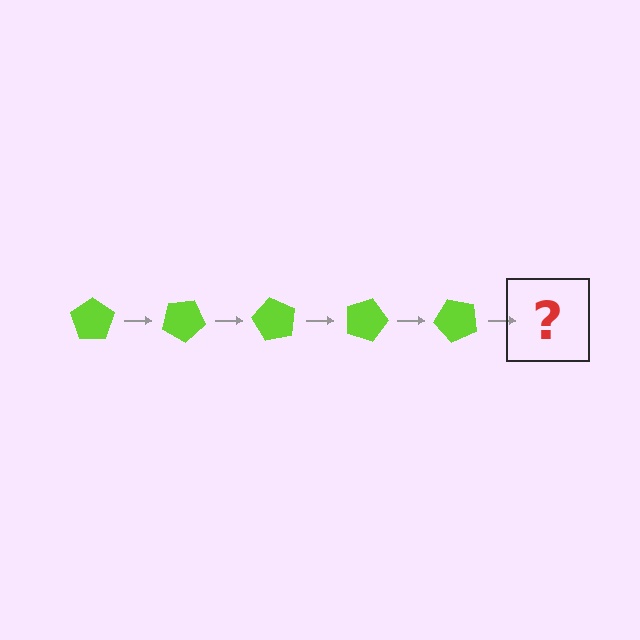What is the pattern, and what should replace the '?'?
The pattern is that the pentagon rotates 30 degrees each step. The '?' should be a lime pentagon rotated 150 degrees.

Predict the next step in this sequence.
The next step is a lime pentagon rotated 150 degrees.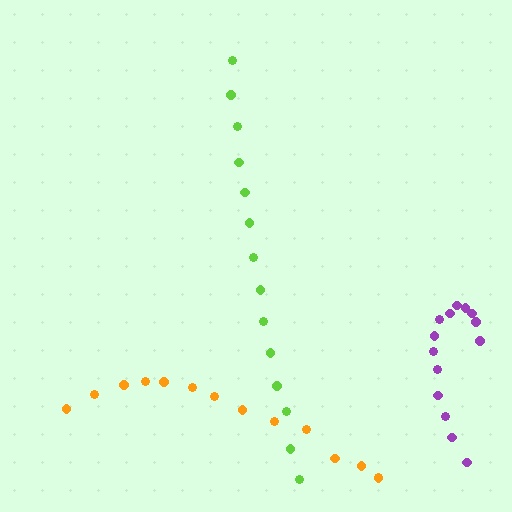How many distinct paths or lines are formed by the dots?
There are 3 distinct paths.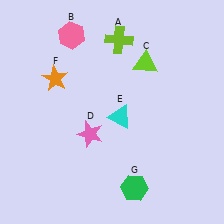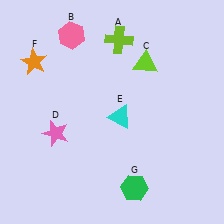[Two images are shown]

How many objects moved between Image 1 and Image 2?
2 objects moved between the two images.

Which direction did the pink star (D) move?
The pink star (D) moved left.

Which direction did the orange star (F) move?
The orange star (F) moved left.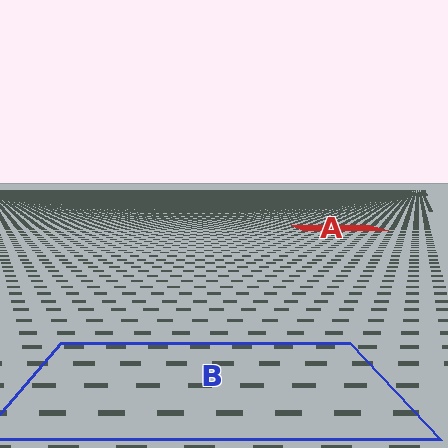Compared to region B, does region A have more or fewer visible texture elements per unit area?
Region A has more texture elements per unit area — they are packed more densely because it is farther away.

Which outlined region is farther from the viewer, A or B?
Region A is farther from the viewer — the texture elements inside it appear smaller and more densely packed.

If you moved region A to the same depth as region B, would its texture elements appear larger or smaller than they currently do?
They would appear larger. At a closer depth, the same texture elements are projected at a bigger on-screen size.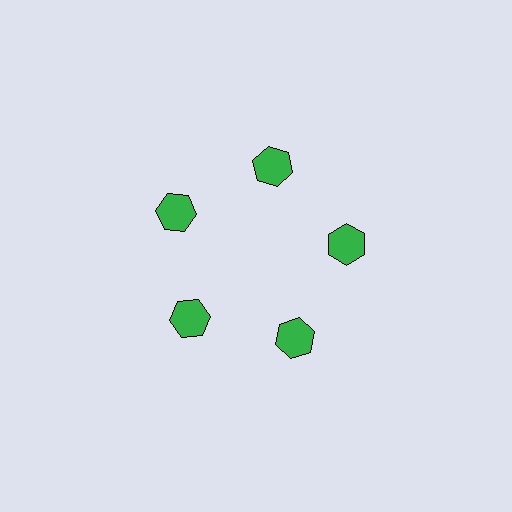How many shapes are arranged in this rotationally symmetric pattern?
There are 5 shapes, arranged in 5 groups of 1.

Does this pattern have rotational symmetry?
Yes, this pattern has 5-fold rotational symmetry. It looks the same after rotating 72 degrees around the center.